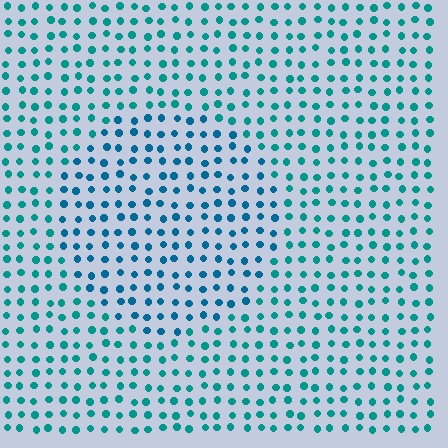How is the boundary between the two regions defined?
The boundary is defined purely by a slight shift in hue (about 23 degrees). Spacing, size, and orientation are identical on both sides.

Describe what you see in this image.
The image is filled with small teal elements in a uniform arrangement. A circle-shaped region is visible where the elements are tinted to a slightly different hue, forming a subtle color boundary.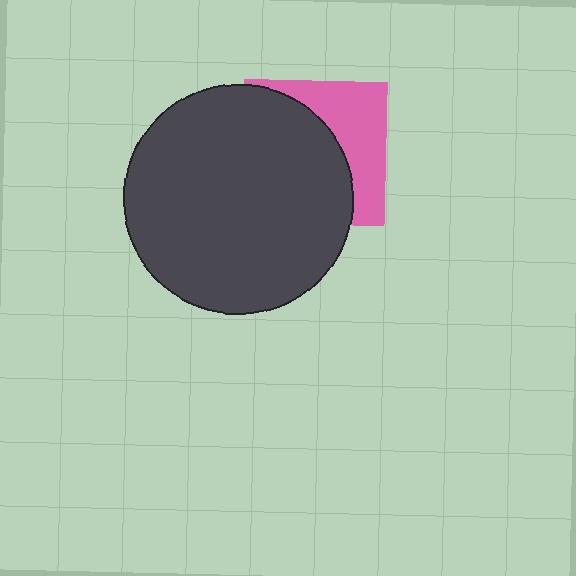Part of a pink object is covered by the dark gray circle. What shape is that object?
It is a square.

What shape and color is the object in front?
The object in front is a dark gray circle.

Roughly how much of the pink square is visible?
A small part of it is visible (roughly 39%).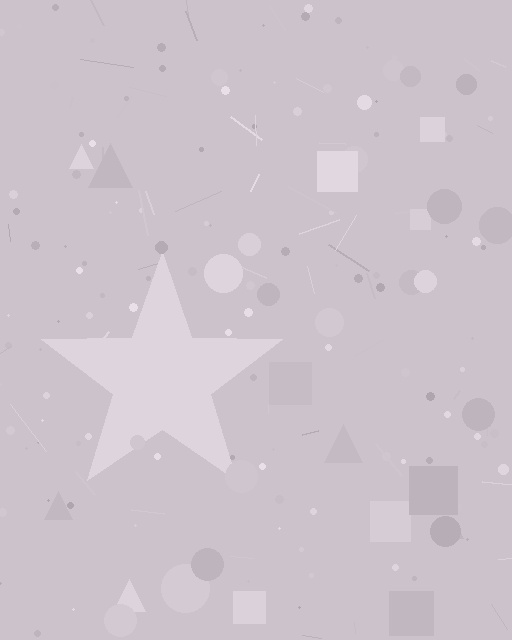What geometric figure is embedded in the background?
A star is embedded in the background.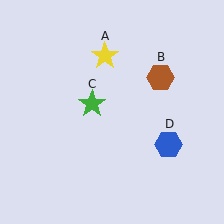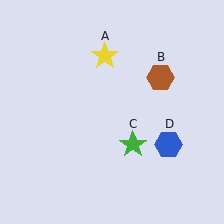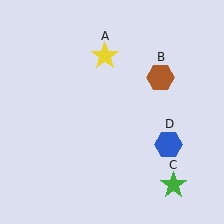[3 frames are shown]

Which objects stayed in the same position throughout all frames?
Yellow star (object A) and brown hexagon (object B) and blue hexagon (object D) remained stationary.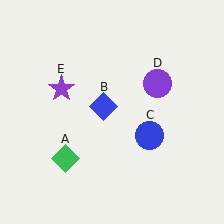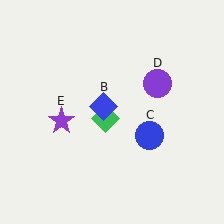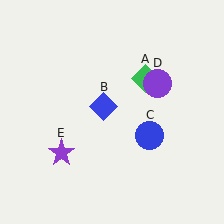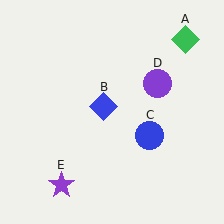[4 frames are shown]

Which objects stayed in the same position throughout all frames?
Blue diamond (object B) and blue circle (object C) and purple circle (object D) remained stationary.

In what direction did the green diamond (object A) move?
The green diamond (object A) moved up and to the right.